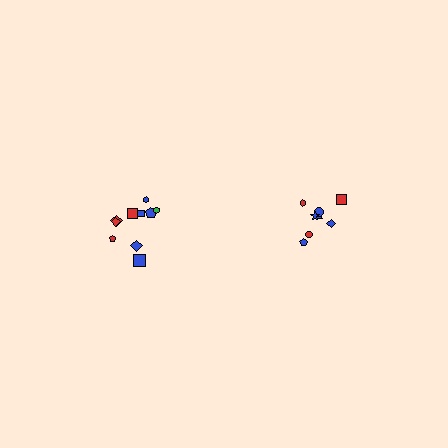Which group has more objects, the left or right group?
The left group.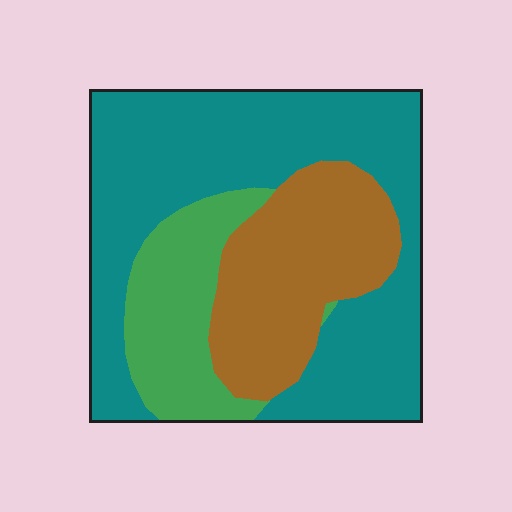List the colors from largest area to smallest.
From largest to smallest: teal, brown, green.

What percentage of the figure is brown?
Brown covers 26% of the figure.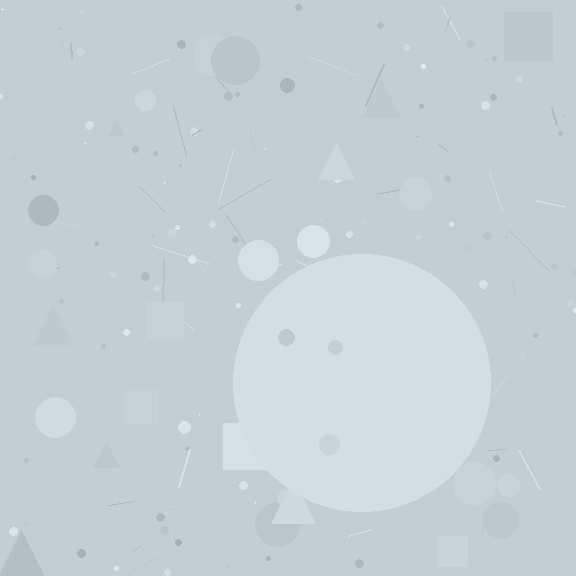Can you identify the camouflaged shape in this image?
The camouflaged shape is a circle.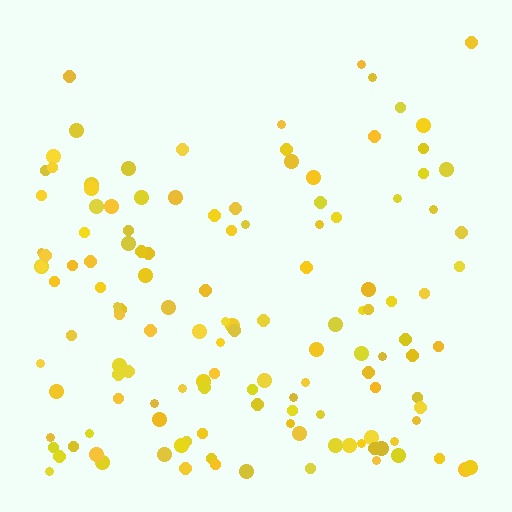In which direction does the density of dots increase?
From top to bottom, with the bottom side densest.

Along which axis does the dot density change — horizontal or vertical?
Vertical.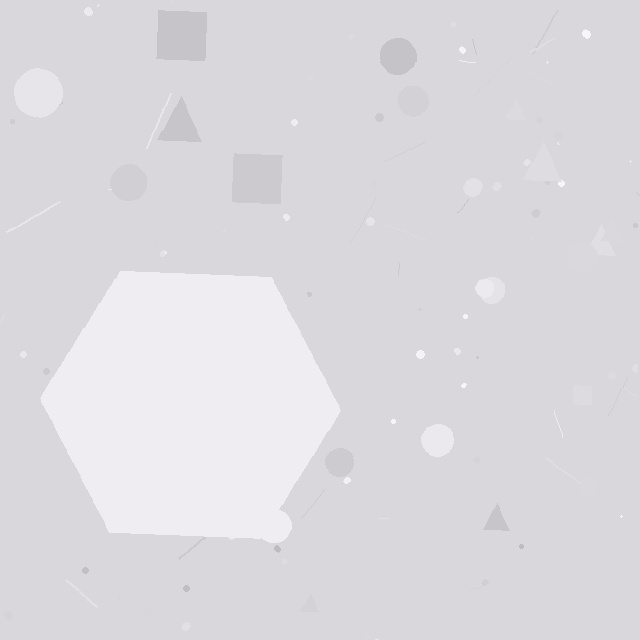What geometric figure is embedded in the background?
A hexagon is embedded in the background.